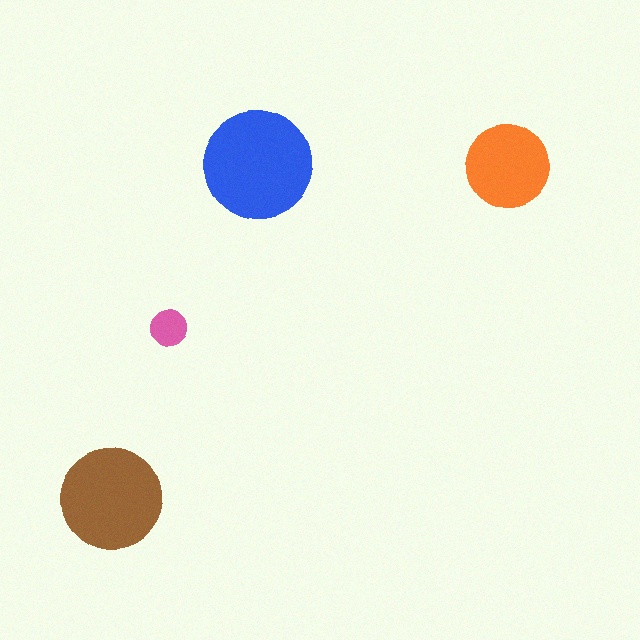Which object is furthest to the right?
The orange circle is rightmost.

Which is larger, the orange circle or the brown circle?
The brown one.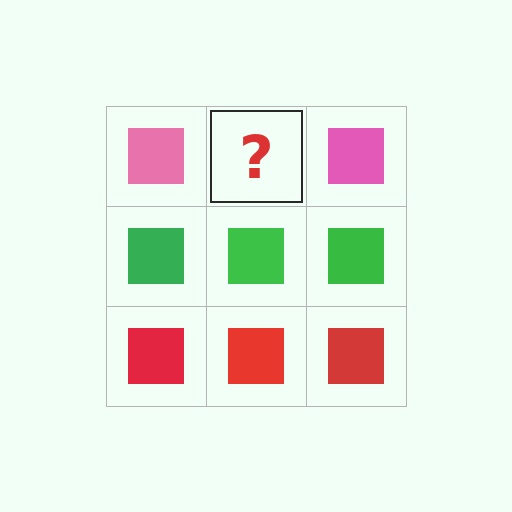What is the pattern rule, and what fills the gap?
The rule is that each row has a consistent color. The gap should be filled with a pink square.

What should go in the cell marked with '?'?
The missing cell should contain a pink square.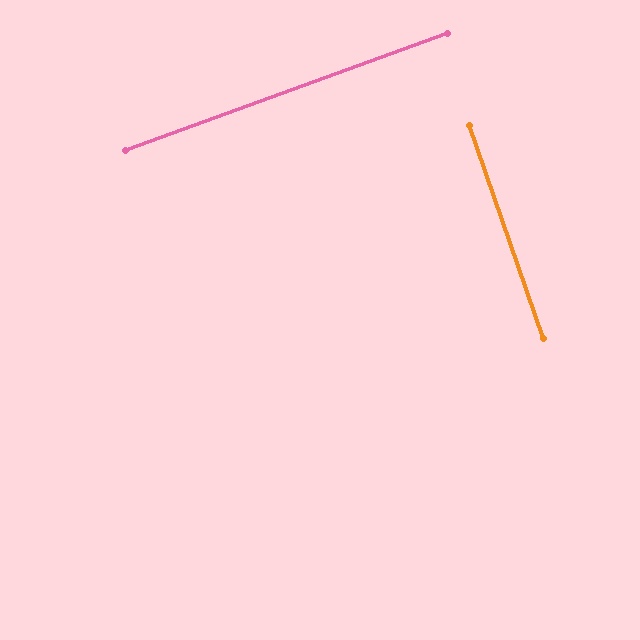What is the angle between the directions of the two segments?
Approximately 89 degrees.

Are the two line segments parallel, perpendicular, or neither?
Perpendicular — they meet at approximately 89°.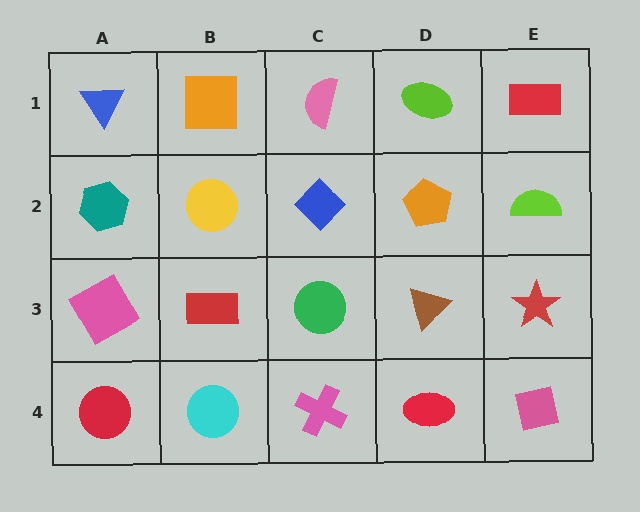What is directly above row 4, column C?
A green circle.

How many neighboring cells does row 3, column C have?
4.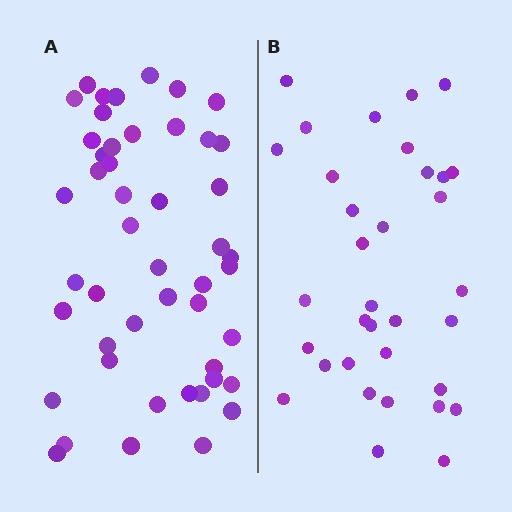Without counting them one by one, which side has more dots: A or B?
Region A (the left region) has more dots.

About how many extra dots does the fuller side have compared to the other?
Region A has approximately 15 more dots than region B.